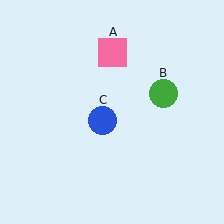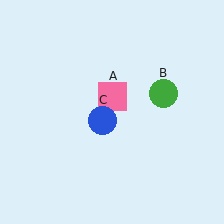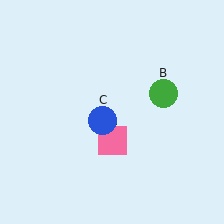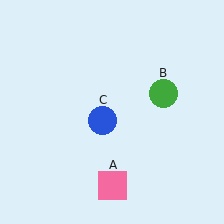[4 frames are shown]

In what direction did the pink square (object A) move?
The pink square (object A) moved down.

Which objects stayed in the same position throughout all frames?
Green circle (object B) and blue circle (object C) remained stationary.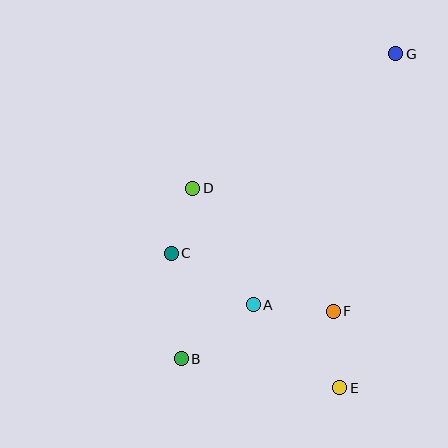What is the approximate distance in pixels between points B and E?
The distance between B and E is approximately 161 pixels.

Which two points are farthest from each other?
Points B and G are farthest from each other.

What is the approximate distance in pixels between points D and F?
The distance between D and F is approximately 187 pixels.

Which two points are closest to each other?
Points C and D are closest to each other.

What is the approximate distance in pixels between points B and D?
The distance between B and D is approximately 171 pixels.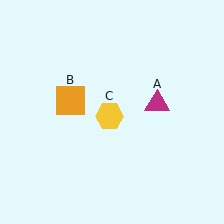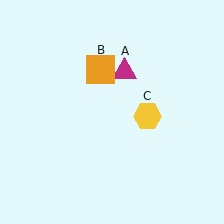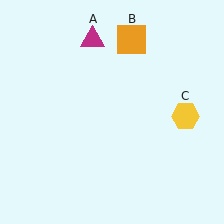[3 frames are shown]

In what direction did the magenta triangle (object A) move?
The magenta triangle (object A) moved up and to the left.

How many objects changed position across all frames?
3 objects changed position: magenta triangle (object A), orange square (object B), yellow hexagon (object C).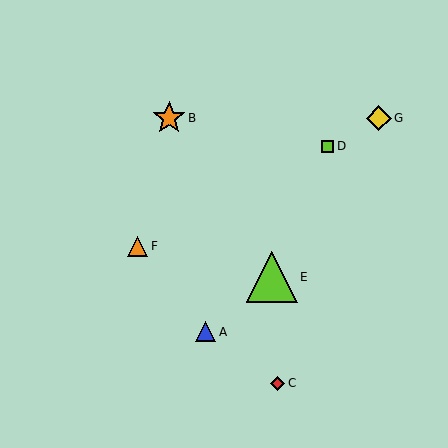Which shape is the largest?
The lime triangle (labeled E) is the largest.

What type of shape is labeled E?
Shape E is a lime triangle.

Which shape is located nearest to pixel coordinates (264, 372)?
The red diamond (labeled C) at (278, 383) is nearest to that location.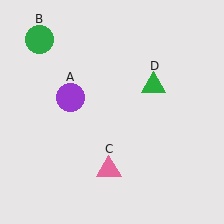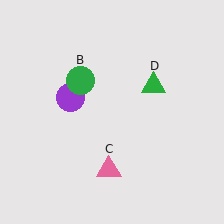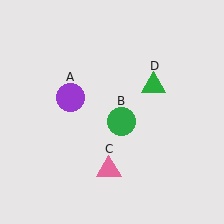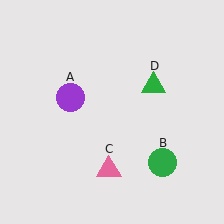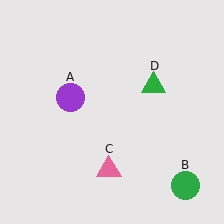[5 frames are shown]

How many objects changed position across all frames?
1 object changed position: green circle (object B).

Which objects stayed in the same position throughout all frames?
Purple circle (object A) and pink triangle (object C) and green triangle (object D) remained stationary.